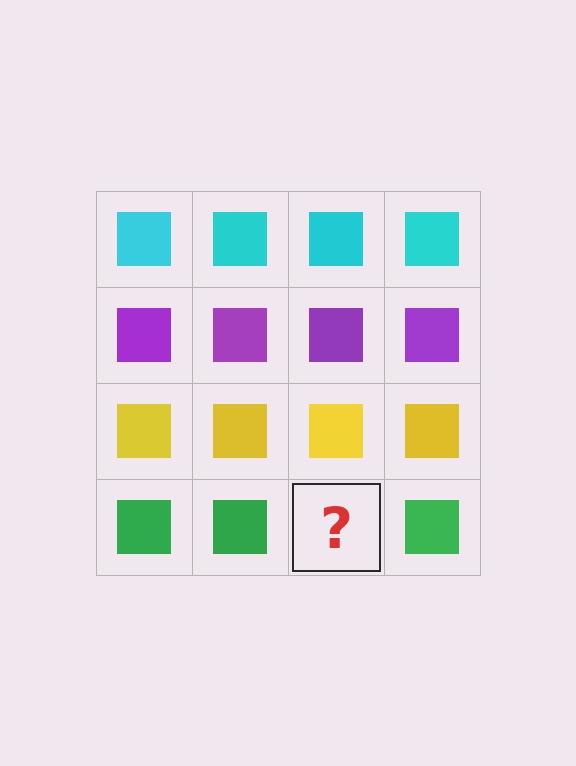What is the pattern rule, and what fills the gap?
The rule is that each row has a consistent color. The gap should be filled with a green square.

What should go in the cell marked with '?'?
The missing cell should contain a green square.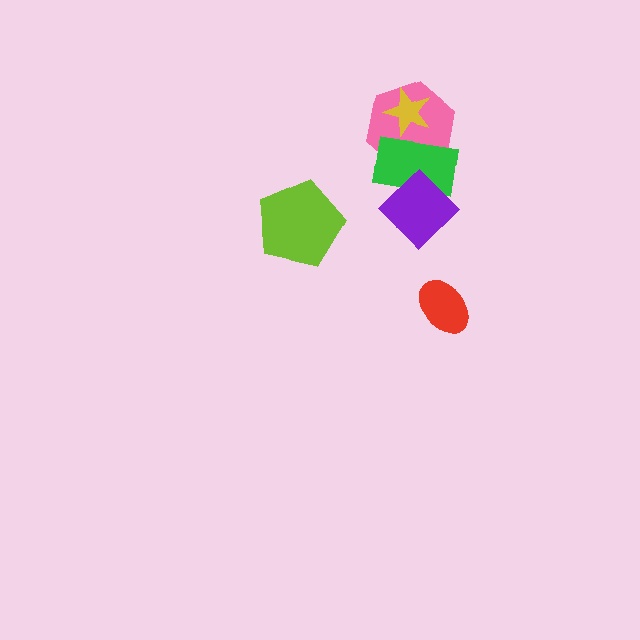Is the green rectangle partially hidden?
Yes, it is partially covered by another shape.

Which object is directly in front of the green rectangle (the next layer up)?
The yellow star is directly in front of the green rectangle.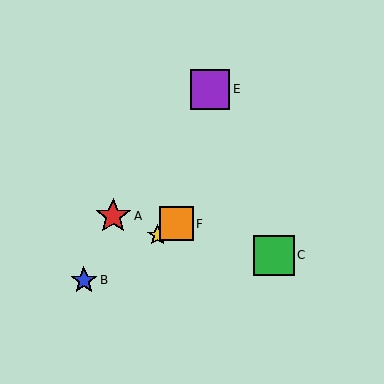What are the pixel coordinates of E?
Object E is at (210, 89).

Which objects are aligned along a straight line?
Objects B, D, F are aligned along a straight line.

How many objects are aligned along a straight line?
3 objects (B, D, F) are aligned along a straight line.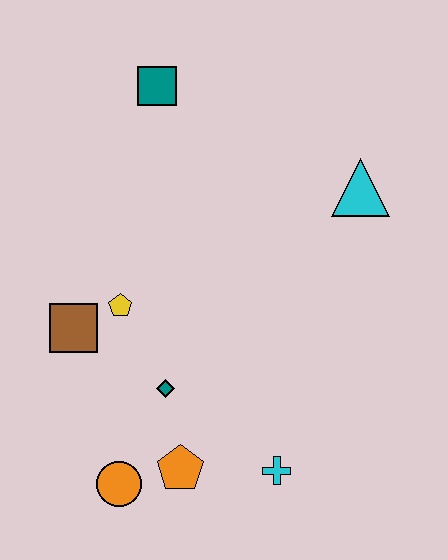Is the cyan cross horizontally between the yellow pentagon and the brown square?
No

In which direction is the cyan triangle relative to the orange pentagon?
The cyan triangle is above the orange pentagon.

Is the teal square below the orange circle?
No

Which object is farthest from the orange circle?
The teal square is farthest from the orange circle.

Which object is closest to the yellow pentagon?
The brown square is closest to the yellow pentagon.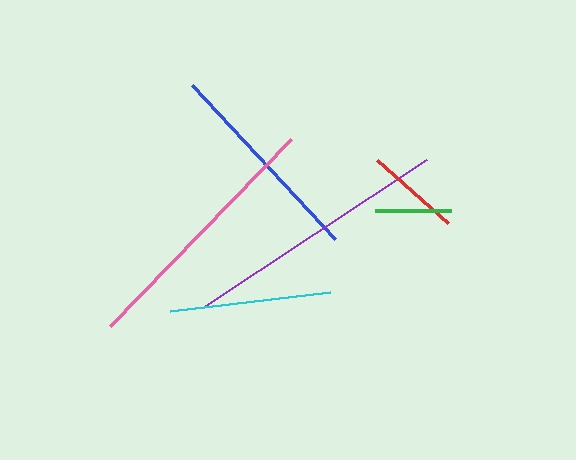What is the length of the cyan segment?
The cyan segment is approximately 161 pixels long.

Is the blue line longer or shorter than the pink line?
The pink line is longer than the blue line.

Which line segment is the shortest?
The green line is the shortest at approximately 76 pixels.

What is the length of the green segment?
The green segment is approximately 76 pixels long.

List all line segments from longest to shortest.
From longest to shortest: purple, pink, blue, cyan, red, green.